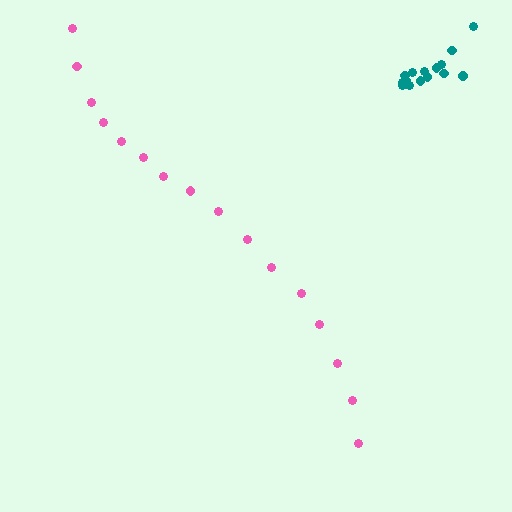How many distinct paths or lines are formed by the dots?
There are 2 distinct paths.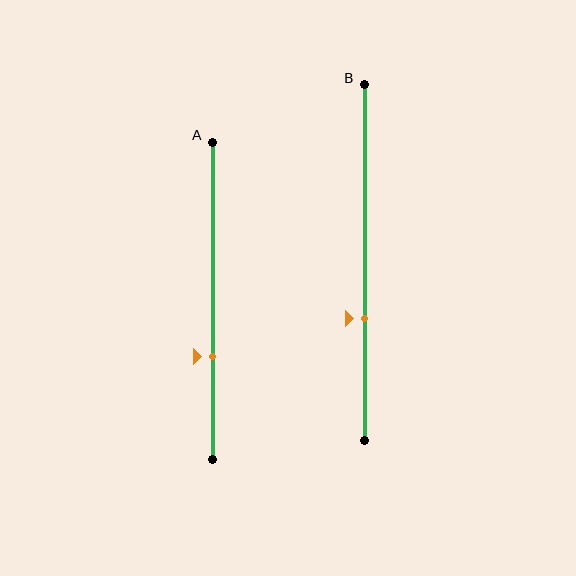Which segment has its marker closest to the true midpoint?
Segment B has its marker closest to the true midpoint.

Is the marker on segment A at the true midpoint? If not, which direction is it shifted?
No, the marker on segment A is shifted downward by about 17% of the segment length.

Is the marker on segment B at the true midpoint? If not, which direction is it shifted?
No, the marker on segment B is shifted downward by about 16% of the segment length.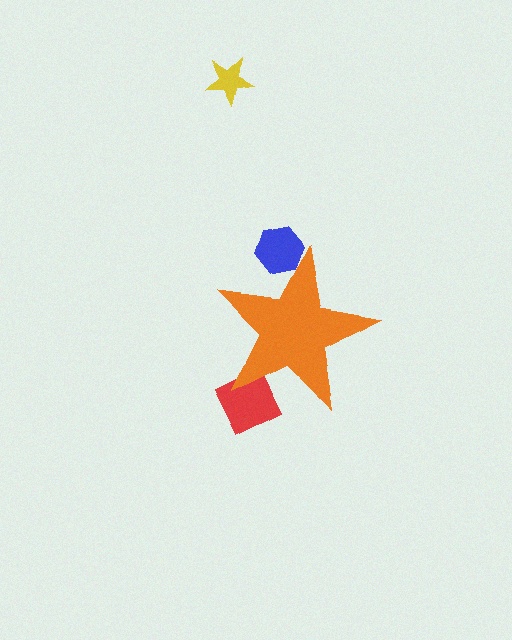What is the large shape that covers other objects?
An orange star.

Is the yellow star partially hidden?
No, the yellow star is fully visible.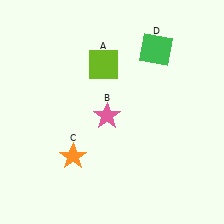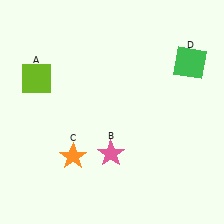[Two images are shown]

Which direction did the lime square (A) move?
The lime square (A) moved left.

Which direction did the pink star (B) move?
The pink star (B) moved down.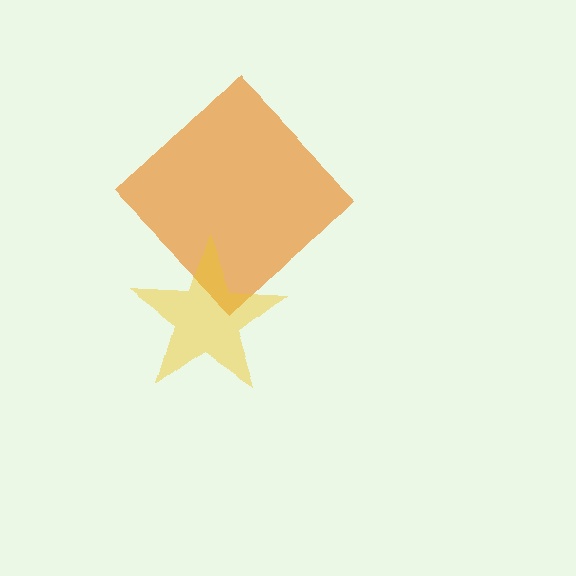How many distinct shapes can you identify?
There are 2 distinct shapes: an orange diamond, a yellow star.